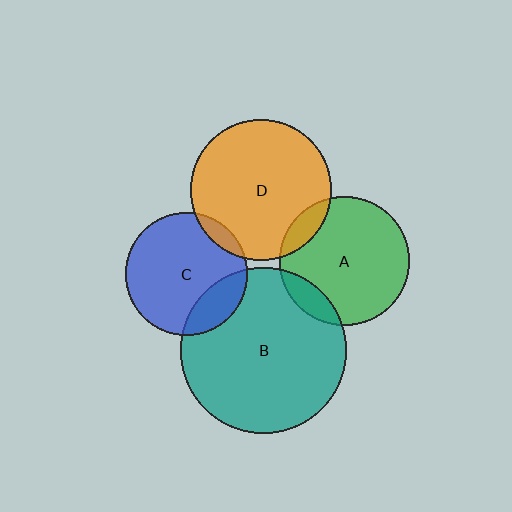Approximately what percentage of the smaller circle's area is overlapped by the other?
Approximately 20%.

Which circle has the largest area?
Circle B (teal).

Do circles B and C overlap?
Yes.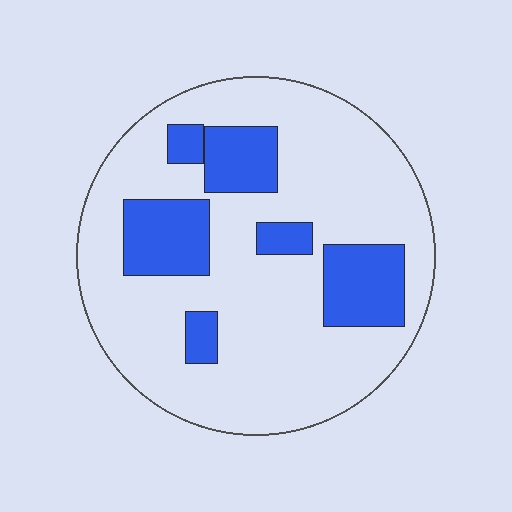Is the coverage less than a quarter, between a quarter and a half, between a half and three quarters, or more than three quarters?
Less than a quarter.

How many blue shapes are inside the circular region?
6.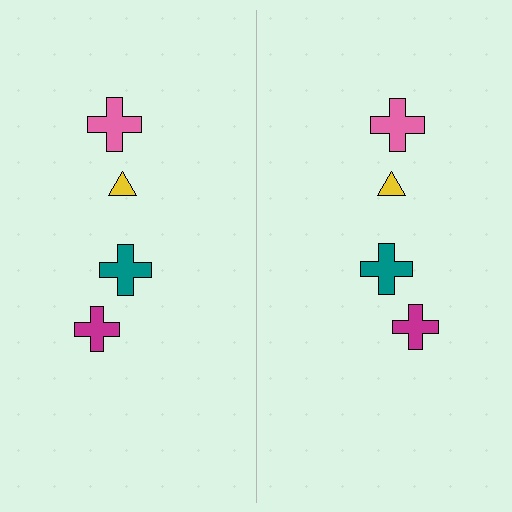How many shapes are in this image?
There are 8 shapes in this image.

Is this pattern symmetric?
Yes, this pattern has bilateral (reflection) symmetry.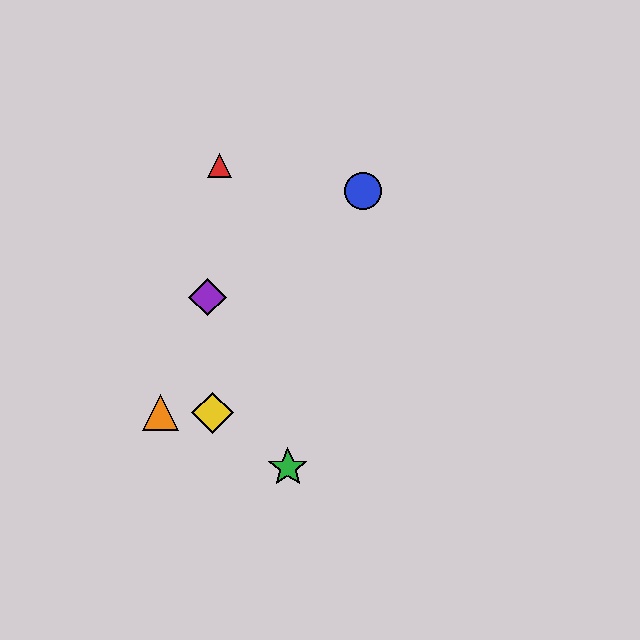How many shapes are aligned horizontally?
2 shapes (the yellow diamond, the orange triangle) are aligned horizontally.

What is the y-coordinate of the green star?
The green star is at y≈468.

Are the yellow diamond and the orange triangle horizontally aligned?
Yes, both are at y≈413.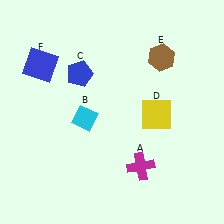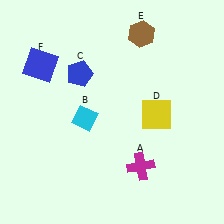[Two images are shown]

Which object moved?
The brown hexagon (E) moved up.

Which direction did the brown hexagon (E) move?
The brown hexagon (E) moved up.